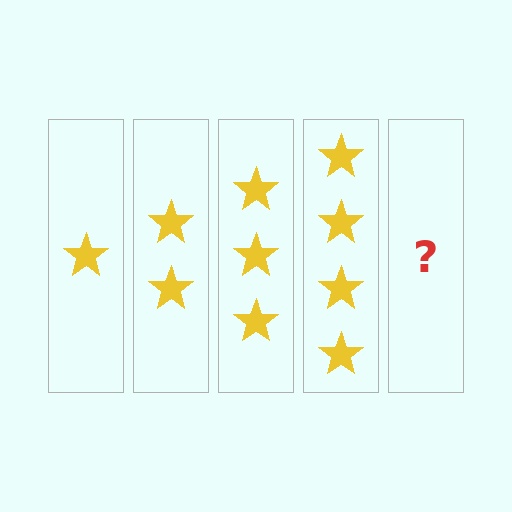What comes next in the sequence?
The next element should be 5 stars.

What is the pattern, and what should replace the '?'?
The pattern is that each step adds one more star. The '?' should be 5 stars.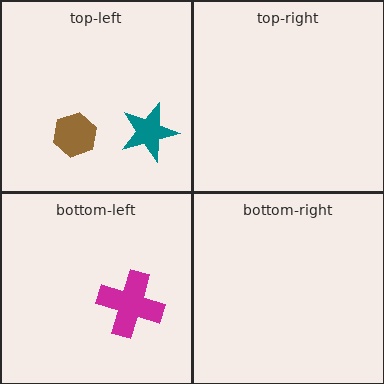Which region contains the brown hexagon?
The top-left region.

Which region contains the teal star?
The top-left region.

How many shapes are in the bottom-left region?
1.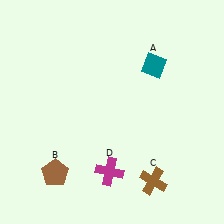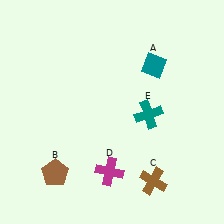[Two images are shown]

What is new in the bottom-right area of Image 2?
A teal cross (E) was added in the bottom-right area of Image 2.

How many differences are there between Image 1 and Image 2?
There is 1 difference between the two images.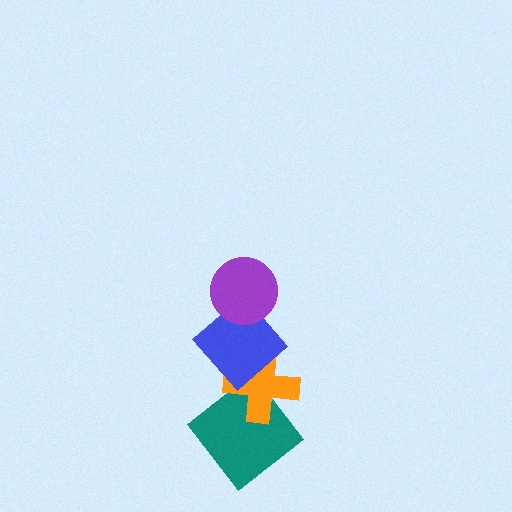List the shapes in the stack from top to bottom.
From top to bottom: the purple circle, the blue diamond, the orange cross, the teal diamond.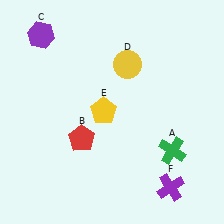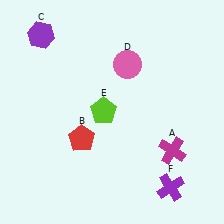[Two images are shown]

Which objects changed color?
A changed from green to magenta. D changed from yellow to pink. E changed from yellow to lime.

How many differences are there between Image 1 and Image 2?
There are 3 differences between the two images.